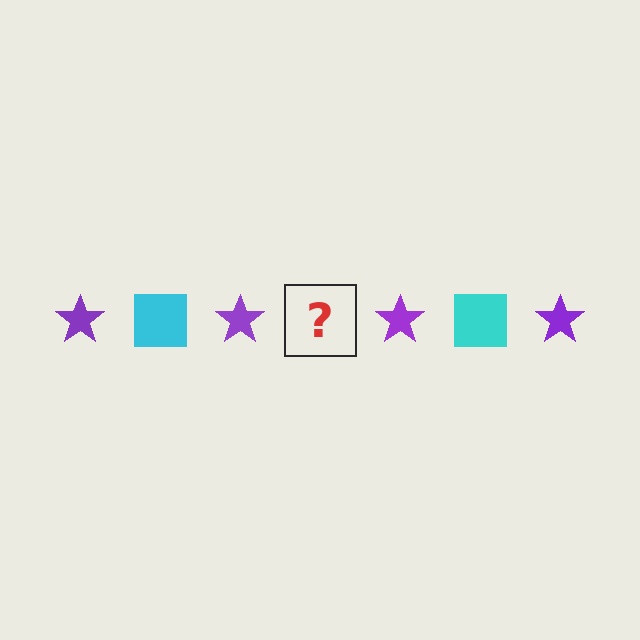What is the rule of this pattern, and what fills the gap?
The rule is that the pattern alternates between purple star and cyan square. The gap should be filled with a cyan square.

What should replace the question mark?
The question mark should be replaced with a cyan square.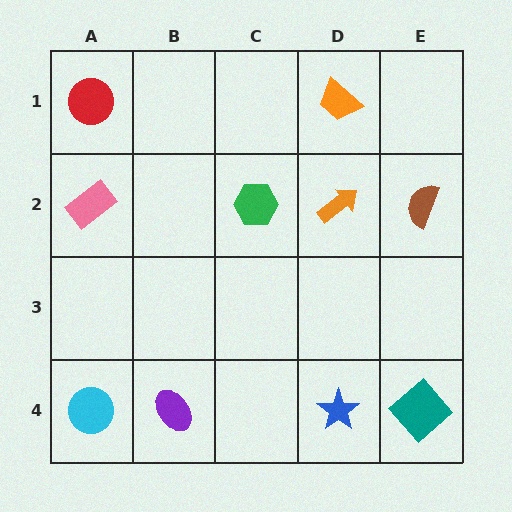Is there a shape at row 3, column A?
No, that cell is empty.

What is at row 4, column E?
A teal diamond.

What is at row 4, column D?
A blue star.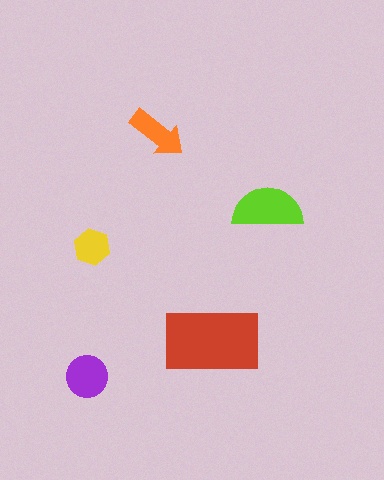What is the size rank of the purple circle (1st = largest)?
3rd.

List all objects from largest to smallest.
The red rectangle, the lime semicircle, the purple circle, the orange arrow, the yellow hexagon.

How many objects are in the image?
There are 5 objects in the image.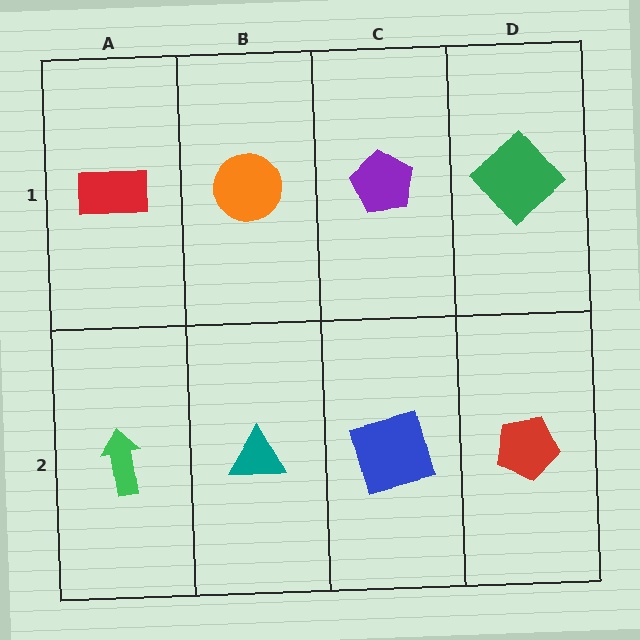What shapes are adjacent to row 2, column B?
An orange circle (row 1, column B), a green arrow (row 2, column A), a blue square (row 2, column C).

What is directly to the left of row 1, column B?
A red rectangle.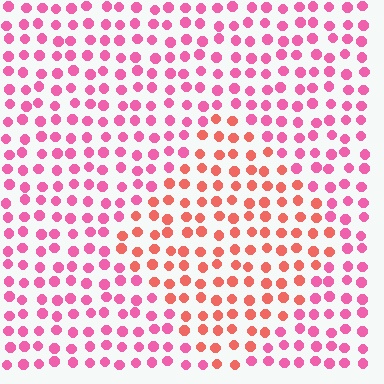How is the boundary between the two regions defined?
The boundary is defined purely by a slight shift in hue (about 35 degrees). Spacing, size, and orientation are identical on both sides.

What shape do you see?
I see a diamond.